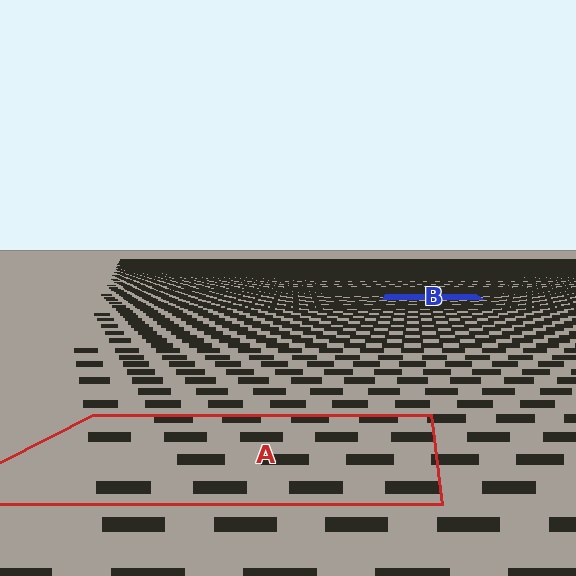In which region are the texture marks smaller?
The texture marks are smaller in region B, because it is farther away.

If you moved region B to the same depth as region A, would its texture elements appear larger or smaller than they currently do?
They would appear larger. At a closer depth, the same texture elements are projected at a bigger on-screen size.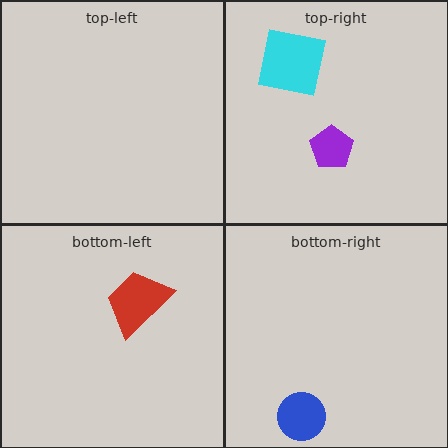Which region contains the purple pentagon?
The top-right region.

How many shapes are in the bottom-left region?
1.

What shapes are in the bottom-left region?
The red trapezoid.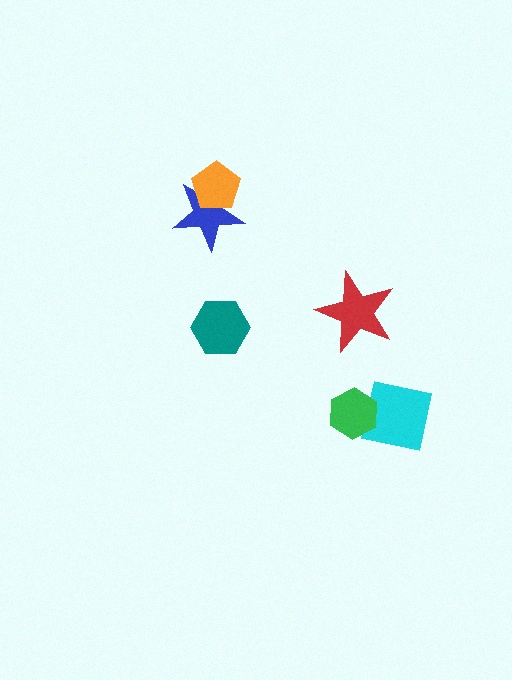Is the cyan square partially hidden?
Yes, it is partially covered by another shape.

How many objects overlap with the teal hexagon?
0 objects overlap with the teal hexagon.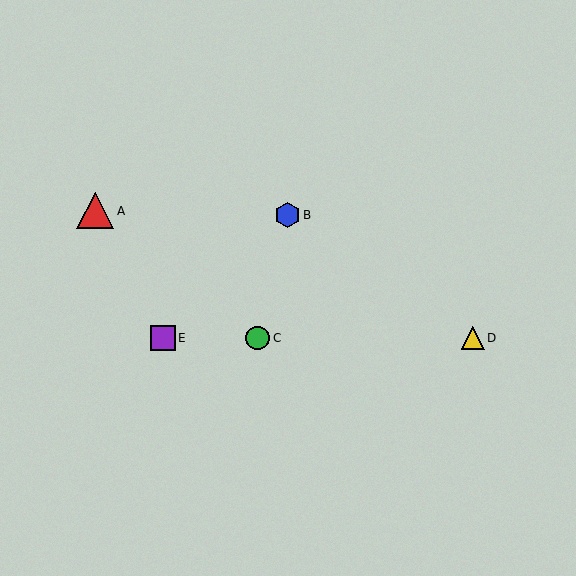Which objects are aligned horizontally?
Objects C, D, E are aligned horizontally.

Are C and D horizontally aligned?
Yes, both are at y≈338.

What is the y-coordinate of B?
Object B is at y≈215.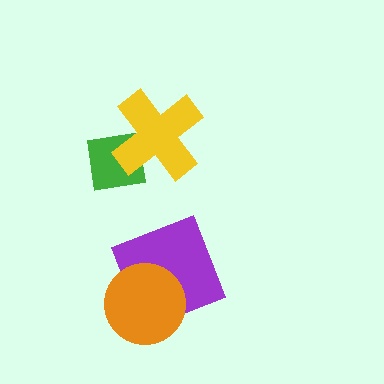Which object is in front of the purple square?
The orange circle is in front of the purple square.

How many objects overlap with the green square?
1 object overlaps with the green square.